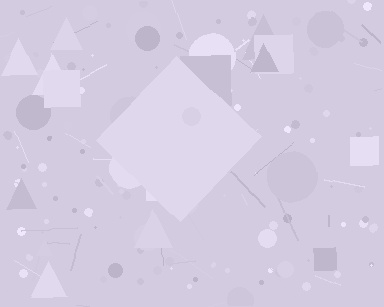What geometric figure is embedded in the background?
A diamond is embedded in the background.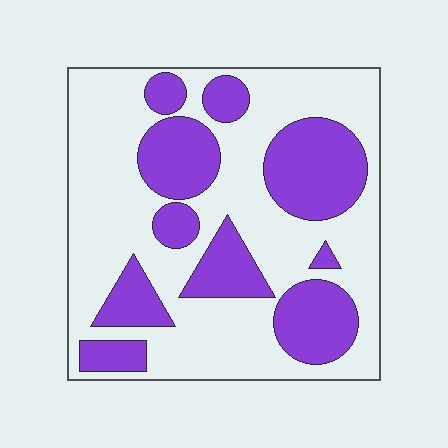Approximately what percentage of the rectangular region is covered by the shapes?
Approximately 35%.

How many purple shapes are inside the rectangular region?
10.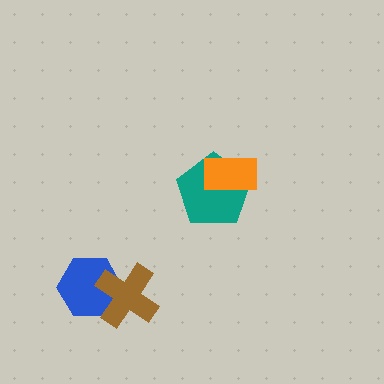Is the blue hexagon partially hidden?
Yes, it is partially covered by another shape.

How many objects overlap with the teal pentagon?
1 object overlaps with the teal pentagon.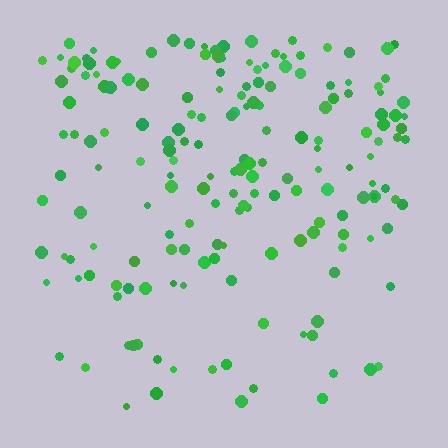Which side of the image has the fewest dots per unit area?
The bottom.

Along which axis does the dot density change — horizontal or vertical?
Vertical.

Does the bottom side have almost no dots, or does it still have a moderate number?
Still a moderate number, just noticeably fewer than the top.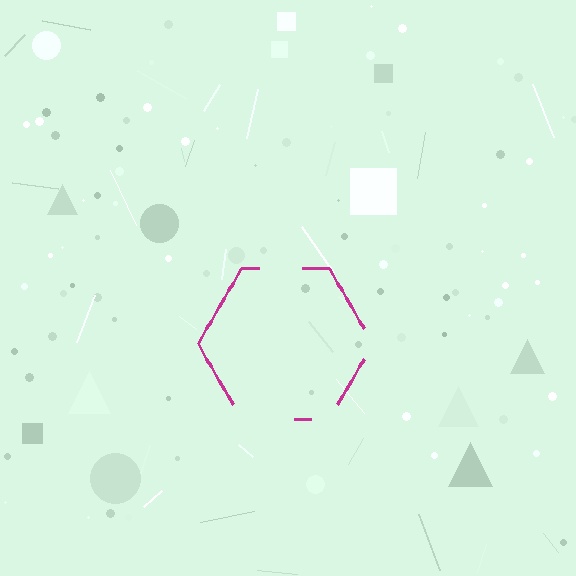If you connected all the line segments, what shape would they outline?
They would outline a hexagon.